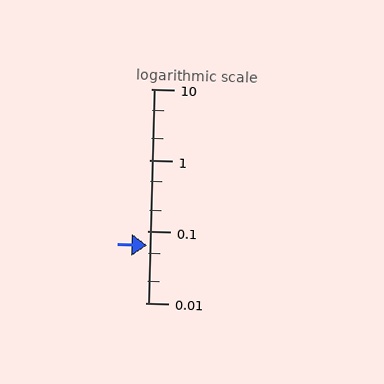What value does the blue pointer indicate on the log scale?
The pointer indicates approximately 0.063.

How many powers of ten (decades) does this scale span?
The scale spans 3 decades, from 0.01 to 10.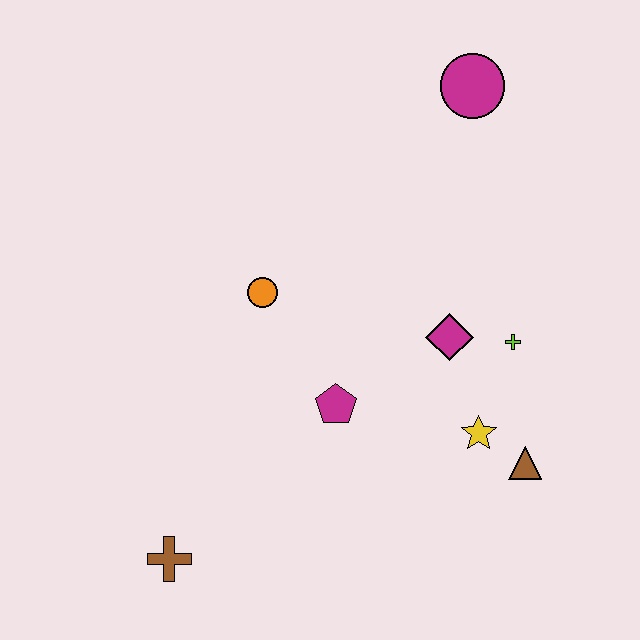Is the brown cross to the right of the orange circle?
No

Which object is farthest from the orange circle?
The brown triangle is farthest from the orange circle.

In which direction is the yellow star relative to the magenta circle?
The yellow star is below the magenta circle.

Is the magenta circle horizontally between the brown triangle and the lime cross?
No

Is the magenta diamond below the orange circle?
Yes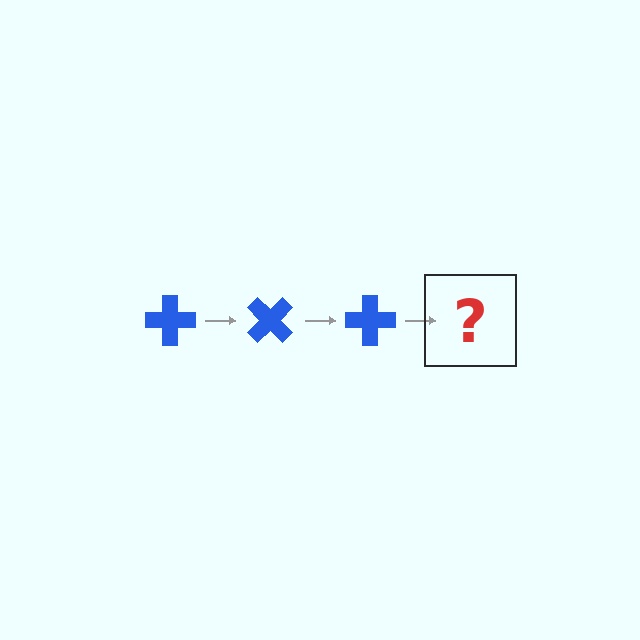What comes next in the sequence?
The next element should be a blue cross rotated 135 degrees.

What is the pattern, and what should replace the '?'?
The pattern is that the cross rotates 45 degrees each step. The '?' should be a blue cross rotated 135 degrees.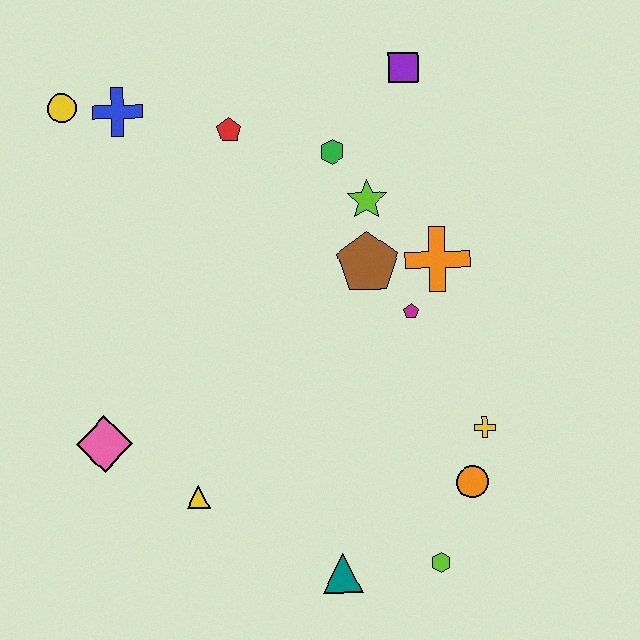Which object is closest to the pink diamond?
The yellow triangle is closest to the pink diamond.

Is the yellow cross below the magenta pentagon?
Yes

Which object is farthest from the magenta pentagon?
The yellow circle is farthest from the magenta pentagon.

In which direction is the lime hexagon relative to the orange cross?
The lime hexagon is below the orange cross.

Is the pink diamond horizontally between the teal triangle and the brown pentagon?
No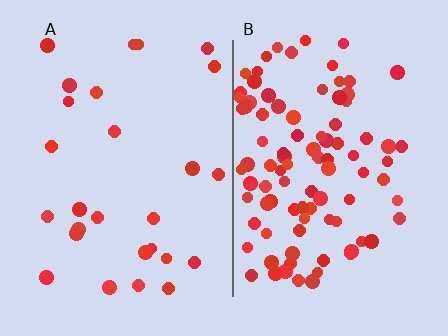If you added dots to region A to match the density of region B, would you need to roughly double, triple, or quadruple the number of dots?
Approximately quadruple.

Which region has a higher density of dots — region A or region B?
B (the right).